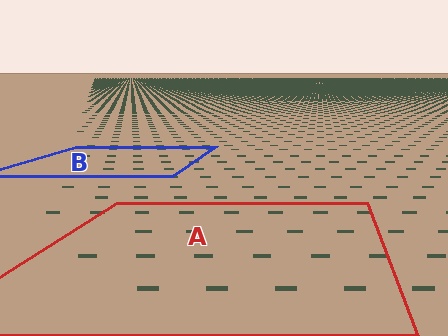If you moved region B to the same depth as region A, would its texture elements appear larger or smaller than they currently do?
They would appear larger. At a closer depth, the same texture elements are projected at a bigger on-screen size.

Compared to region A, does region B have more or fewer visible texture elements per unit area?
Region B has more texture elements per unit area — they are packed more densely because it is farther away.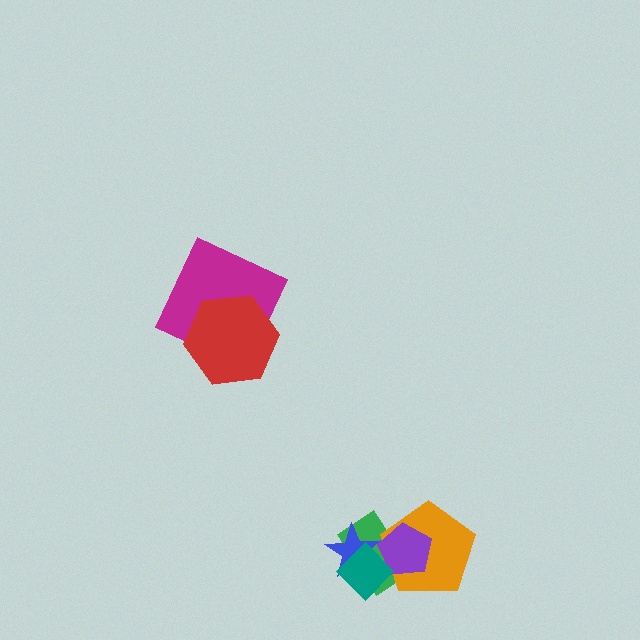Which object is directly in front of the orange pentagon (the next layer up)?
The purple pentagon is directly in front of the orange pentagon.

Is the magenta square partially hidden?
Yes, it is partially covered by another shape.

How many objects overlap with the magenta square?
1 object overlaps with the magenta square.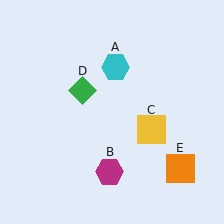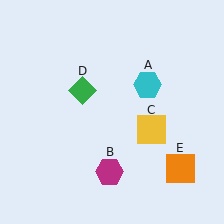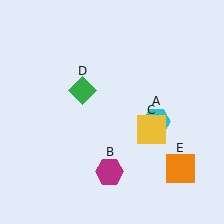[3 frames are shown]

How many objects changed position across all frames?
1 object changed position: cyan hexagon (object A).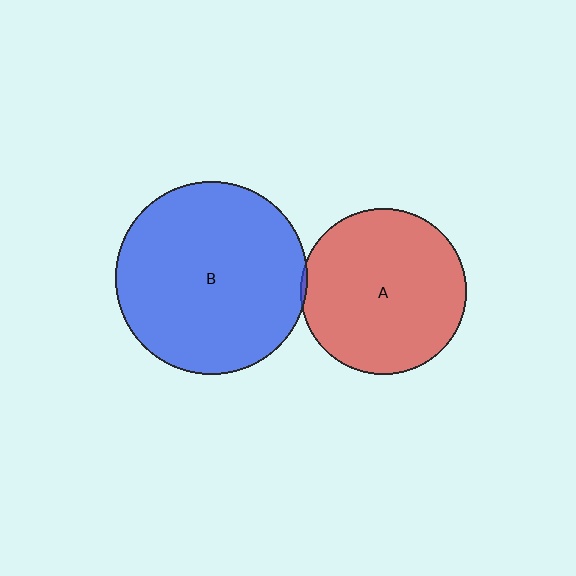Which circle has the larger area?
Circle B (blue).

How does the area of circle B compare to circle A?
Approximately 1.3 times.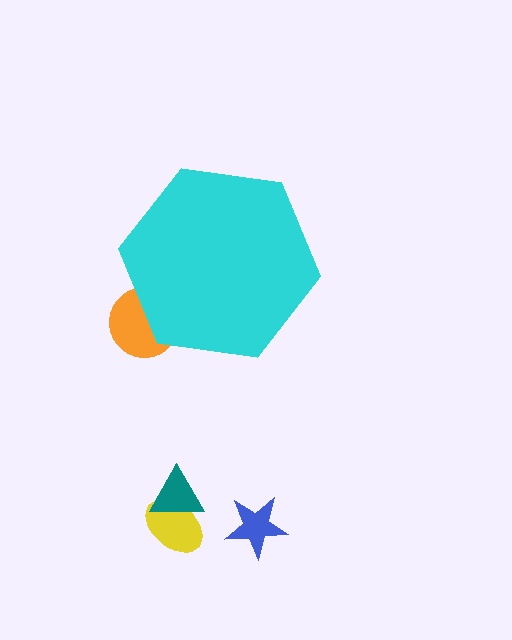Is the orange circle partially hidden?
Yes, the orange circle is partially hidden behind the cyan hexagon.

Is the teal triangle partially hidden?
No, the teal triangle is fully visible.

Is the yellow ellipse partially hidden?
No, the yellow ellipse is fully visible.